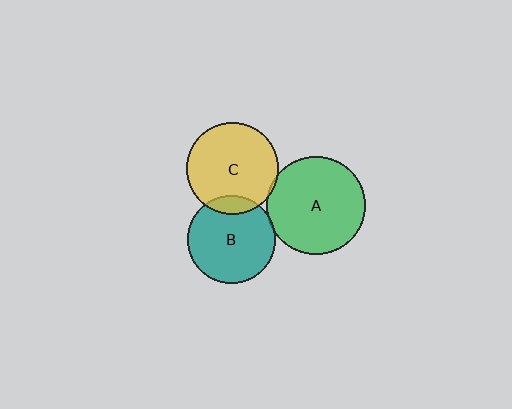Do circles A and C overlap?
Yes.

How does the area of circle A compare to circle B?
Approximately 1.2 times.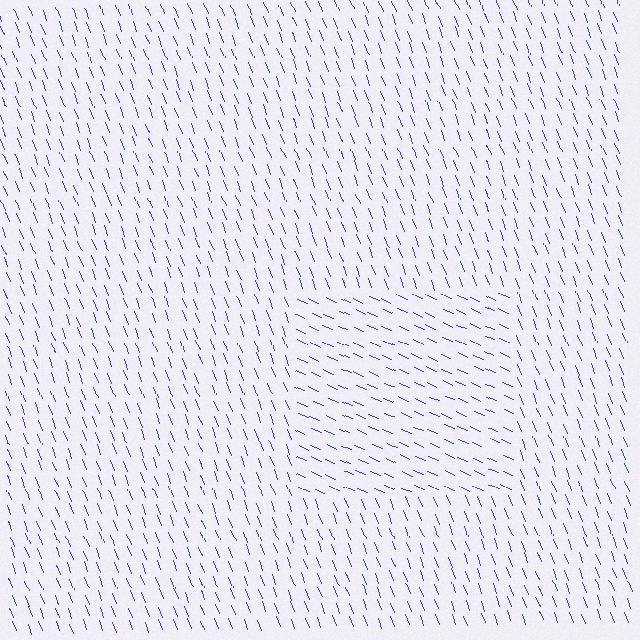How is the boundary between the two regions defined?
The boundary is defined purely by a change in line orientation (approximately 45 degrees difference). All lines are the same color and thickness.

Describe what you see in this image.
The image is filled with small blue line segments. A rectangle region in the image has lines oriented differently from the surrounding lines, creating a visible texture boundary.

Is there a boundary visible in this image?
Yes, there is a texture boundary formed by a change in line orientation.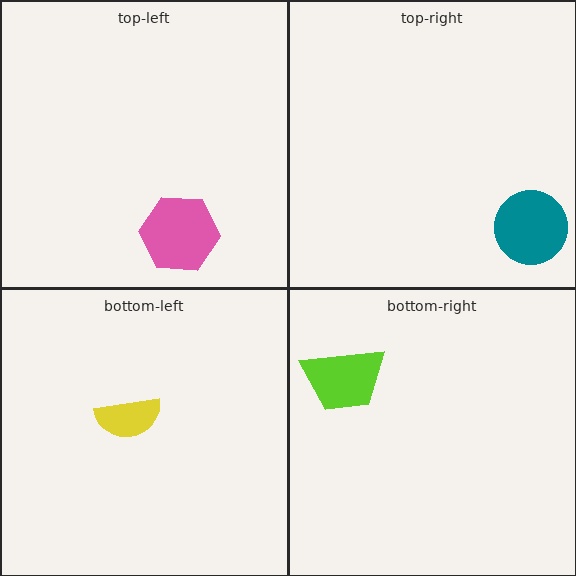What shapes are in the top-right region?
The teal circle.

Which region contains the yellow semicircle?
The bottom-left region.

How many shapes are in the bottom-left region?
1.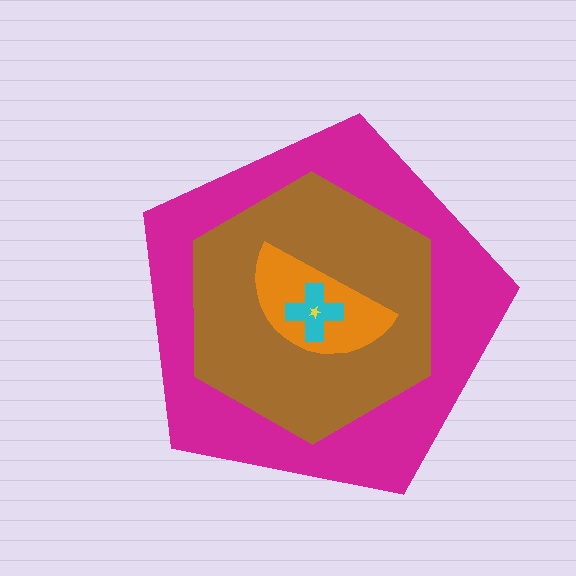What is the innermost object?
The yellow star.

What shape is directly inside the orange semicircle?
The cyan cross.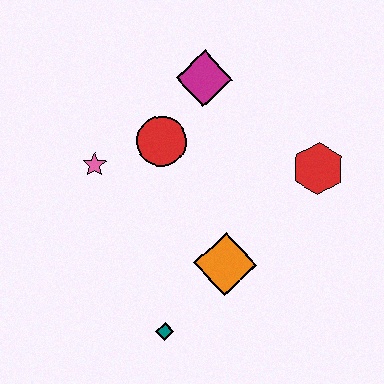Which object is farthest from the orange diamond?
The magenta diamond is farthest from the orange diamond.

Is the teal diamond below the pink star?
Yes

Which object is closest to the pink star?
The red circle is closest to the pink star.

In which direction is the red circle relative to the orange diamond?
The red circle is above the orange diamond.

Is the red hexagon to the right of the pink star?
Yes